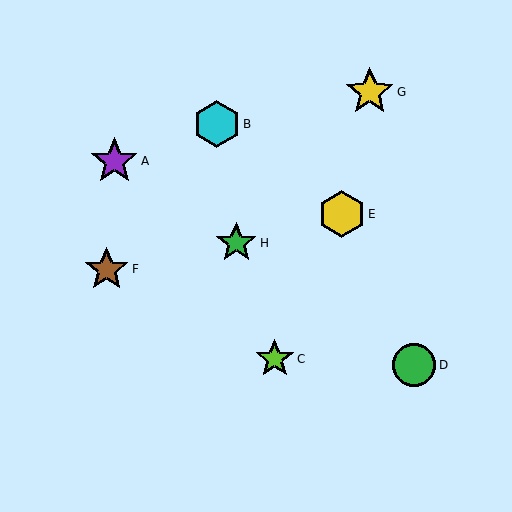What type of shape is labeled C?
Shape C is a lime star.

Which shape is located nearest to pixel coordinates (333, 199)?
The yellow hexagon (labeled E) at (342, 214) is nearest to that location.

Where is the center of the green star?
The center of the green star is at (236, 243).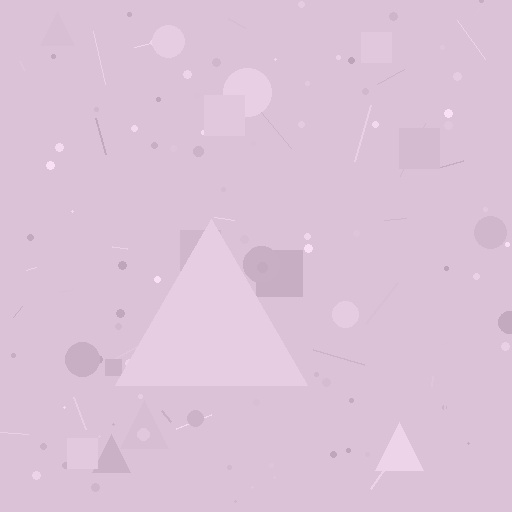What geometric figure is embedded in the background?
A triangle is embedded in the background.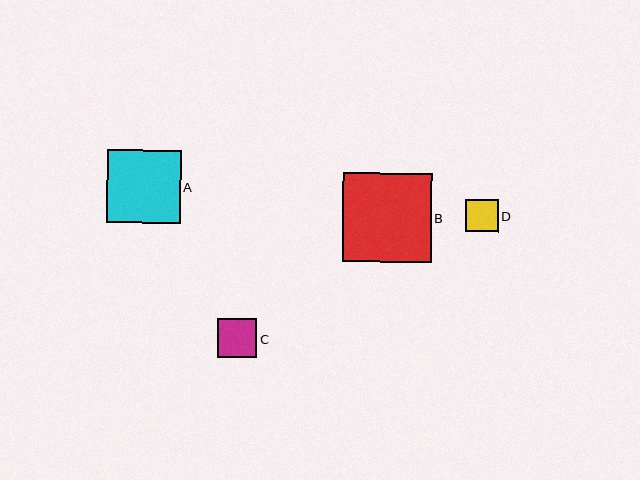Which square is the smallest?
Square D is the smallest with a size of approximately 33 pixels.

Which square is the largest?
Square B is the largest with a size of approximately 89 pixels.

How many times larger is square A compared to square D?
Square A is approximately 2.3 times the size of square D.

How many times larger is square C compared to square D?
Square C is approximately 1.2 times the size of square D.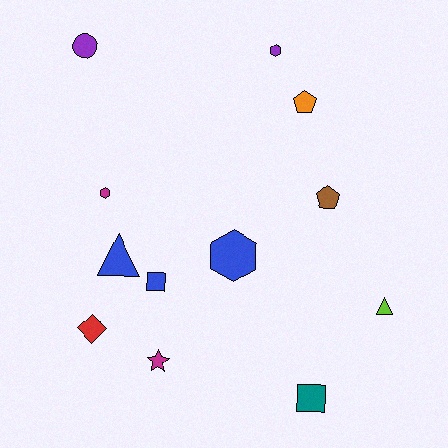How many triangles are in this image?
There are 2 triangles.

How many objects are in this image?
There are 12 objects.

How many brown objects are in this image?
There is 1 brown object.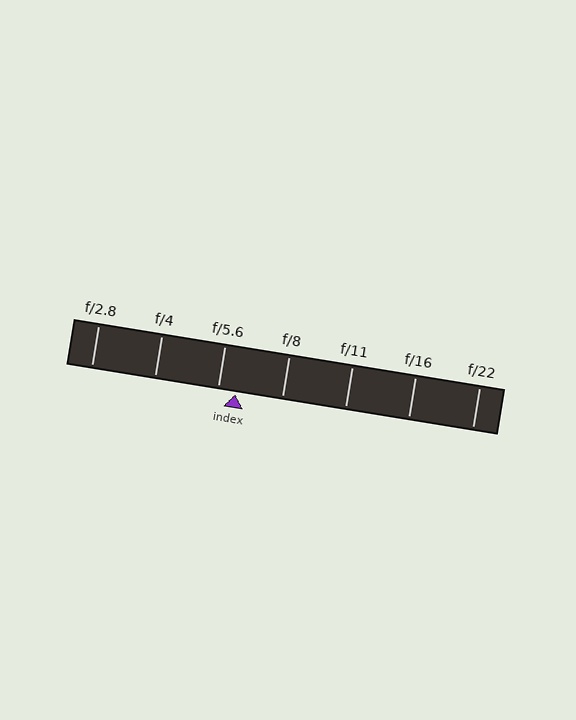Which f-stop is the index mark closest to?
The index mark is closest to f/5.6.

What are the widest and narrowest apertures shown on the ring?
The widest aperture shown is f/2.8 and the narrowest is f/22.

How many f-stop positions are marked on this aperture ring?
There are 7 f-stop positions marked.